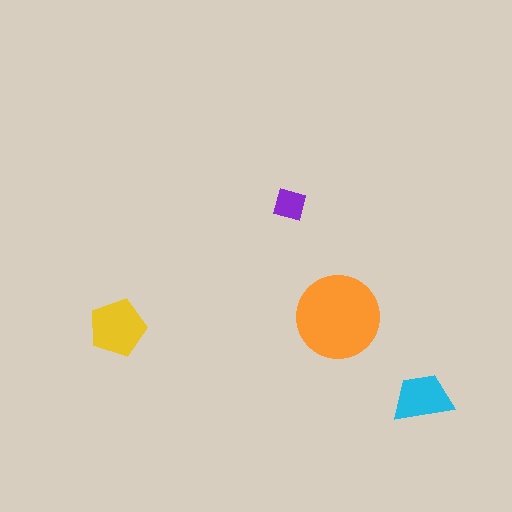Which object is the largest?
The orange circle.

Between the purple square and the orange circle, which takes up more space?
The orange circle.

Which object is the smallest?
The purple square.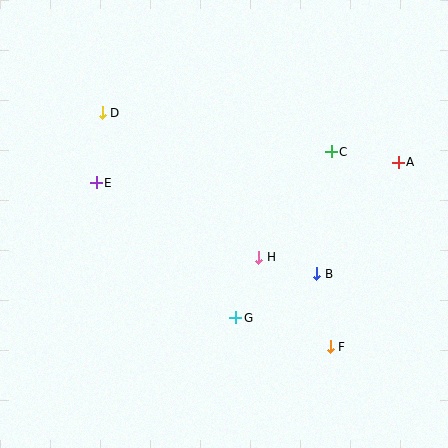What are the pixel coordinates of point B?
Point B is at (317, 274).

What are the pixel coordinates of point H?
Point H is at (259, 257).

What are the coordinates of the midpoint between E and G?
The midpoint between E and G is at (166, 250).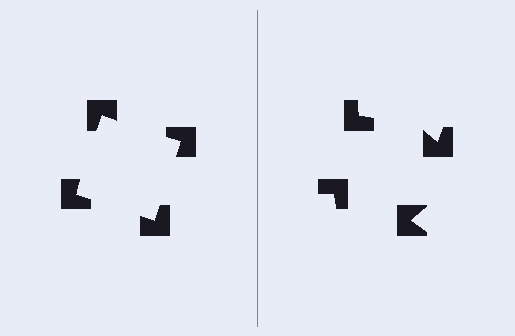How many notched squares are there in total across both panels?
8 — 4 on each side.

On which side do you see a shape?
An illusory square appears on the left side. On the right side the wedge cuts are rotated, so no coherent shape forms.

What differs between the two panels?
The notched squares are positioned identically on both sides; only the wedge orientations differ. On the left they align to a square; on the right they are misaligned.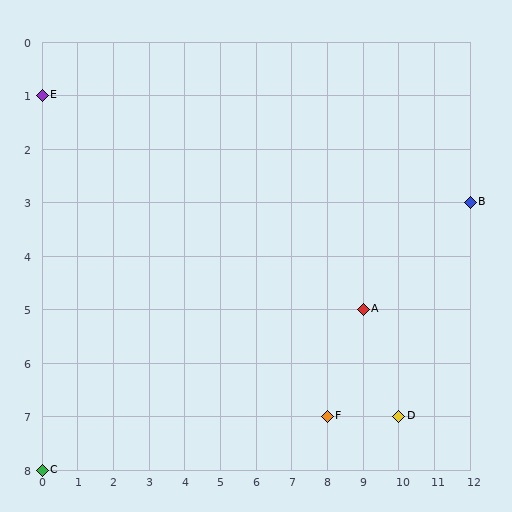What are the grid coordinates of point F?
Point F is at grid coordinates (8, 7).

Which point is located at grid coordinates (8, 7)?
Point F is at (8, 7).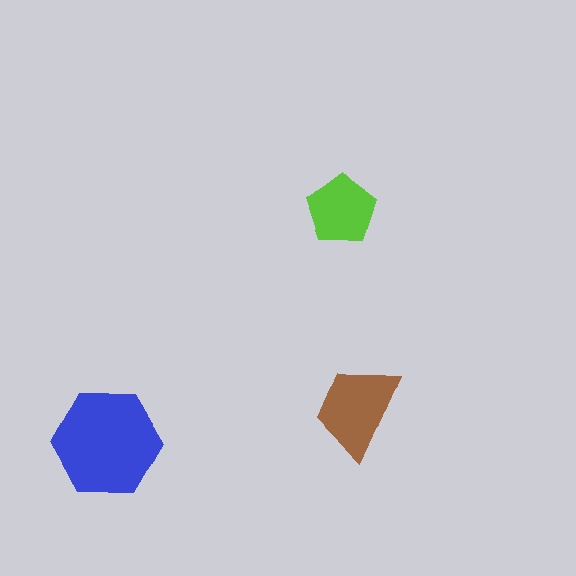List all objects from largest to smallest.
The blue hexagon, the brown trapezoid, the lime pentagon.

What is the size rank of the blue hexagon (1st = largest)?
1st.